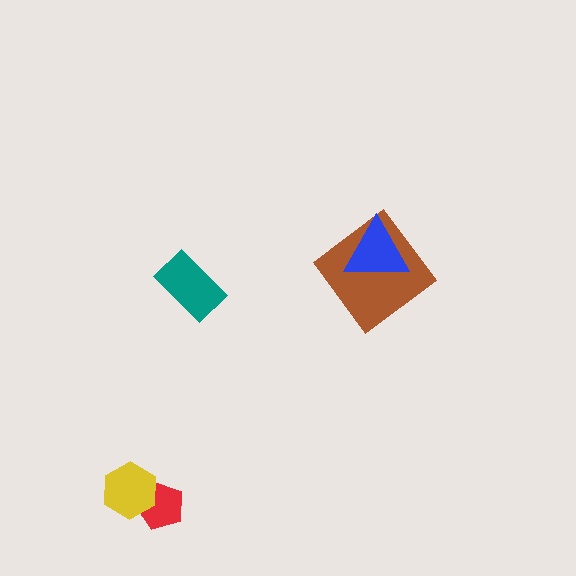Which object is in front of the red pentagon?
The yellow hexagon is in front of the red pentagon.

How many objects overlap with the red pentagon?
1 object overlaps with the red pentagon.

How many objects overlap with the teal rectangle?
0 objects overlap with the teal rectangle.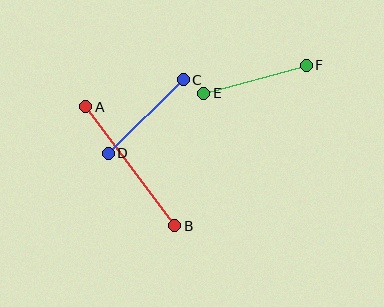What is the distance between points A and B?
The distance is approximately 149 pixels.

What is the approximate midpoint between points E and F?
The midpoint is at approximately (255, 79) pixels.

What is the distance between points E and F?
The distance is approximately 106 pixels.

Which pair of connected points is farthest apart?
Points A and B are farthest apart.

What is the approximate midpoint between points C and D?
The midpoint is at approximately (146, 117) pixels.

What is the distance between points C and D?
The distance is approximately 105 pixels.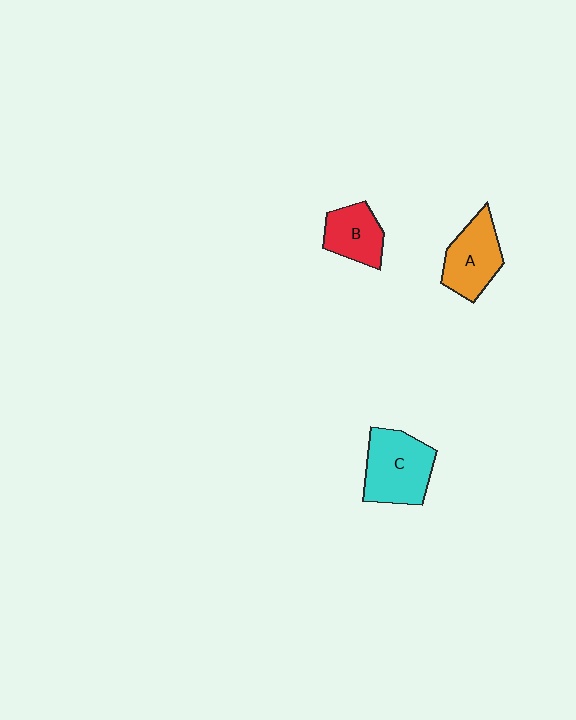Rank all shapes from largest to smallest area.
From largest to smallest: C (cyan), A (orange), B (red).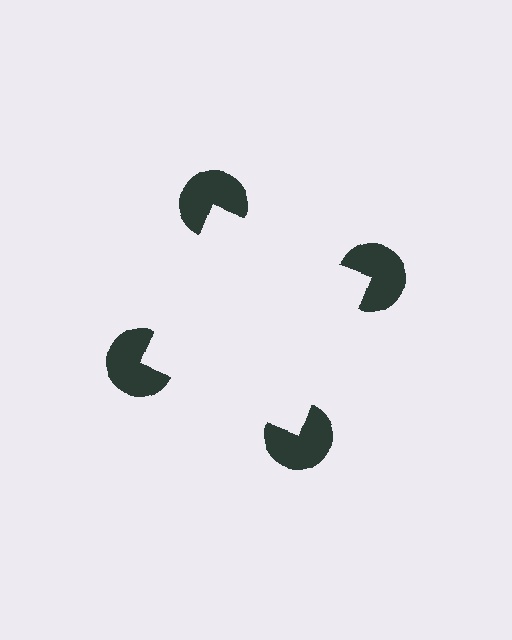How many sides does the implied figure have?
4 sides.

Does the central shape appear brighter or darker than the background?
It typically appears slightly brighter than the background, even though no actual brightness change is drawn.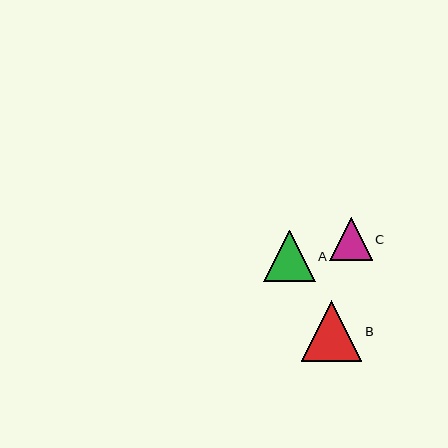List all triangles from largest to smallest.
From largest to smallest: B, A, C.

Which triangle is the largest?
Triangle B is the largest with a size of approximately 61 pixels.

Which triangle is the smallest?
Triangle C is the smallest with a size of approximately 43 pixels.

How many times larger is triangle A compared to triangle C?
Triangle A is approximately 1.2 times the size of triangle C.